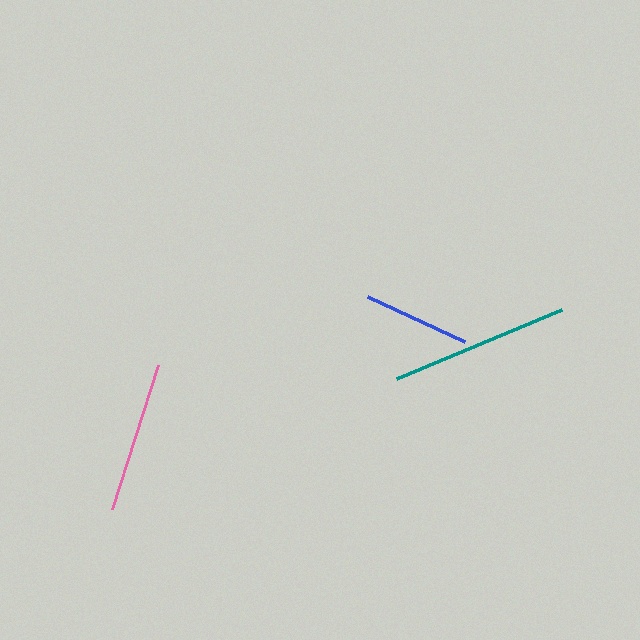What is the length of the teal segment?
The teal segment is approximately 179 pixels long.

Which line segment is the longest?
The teal line is the longest at approximately 179 pixels.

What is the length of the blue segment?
The blue segment is approximately 108 pixels long.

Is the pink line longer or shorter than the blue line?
The pink line is longer than the blue line.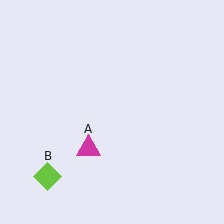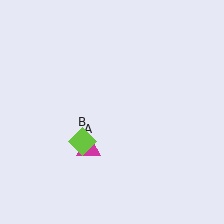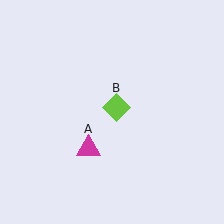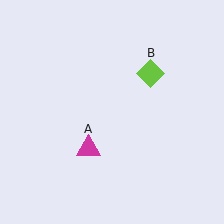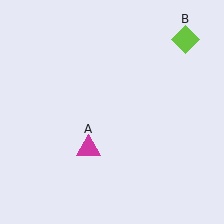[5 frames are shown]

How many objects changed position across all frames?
1 object changed position: lime diamond (object B).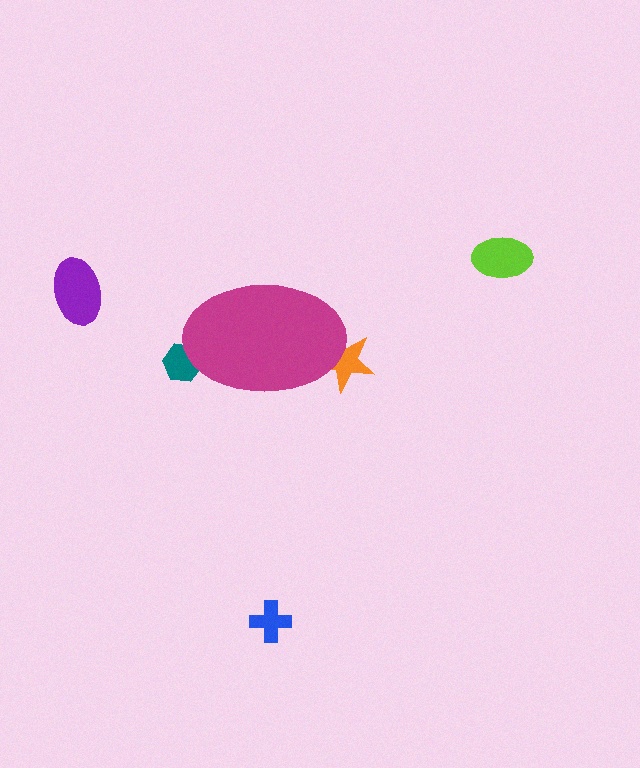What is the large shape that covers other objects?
A magenta ellipse.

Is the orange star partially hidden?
Yes, the orange star is partially hidden behind the magenta ellipse.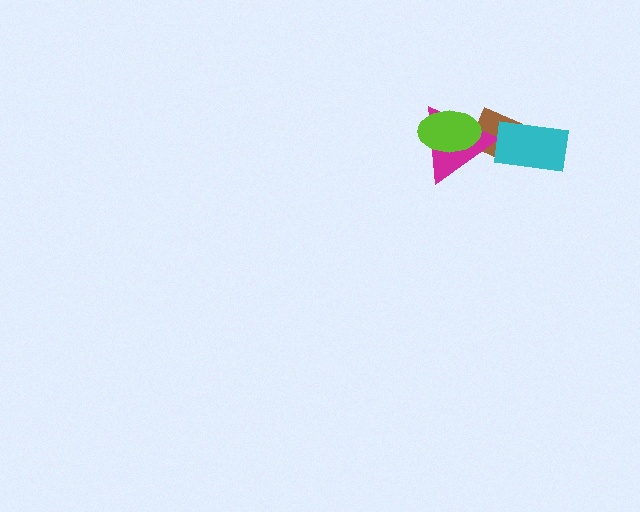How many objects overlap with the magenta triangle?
2 objects overlap with the magenta triangle.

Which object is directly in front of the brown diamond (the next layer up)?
The magenta triangle is directly in front of the brown diamond.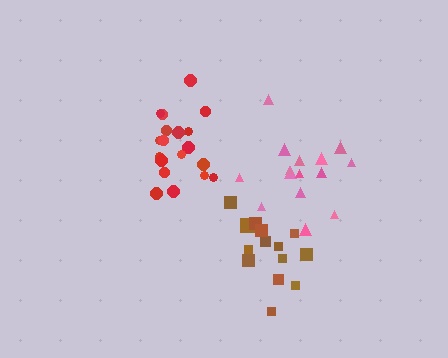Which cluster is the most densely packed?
Red.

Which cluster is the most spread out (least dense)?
Pink.